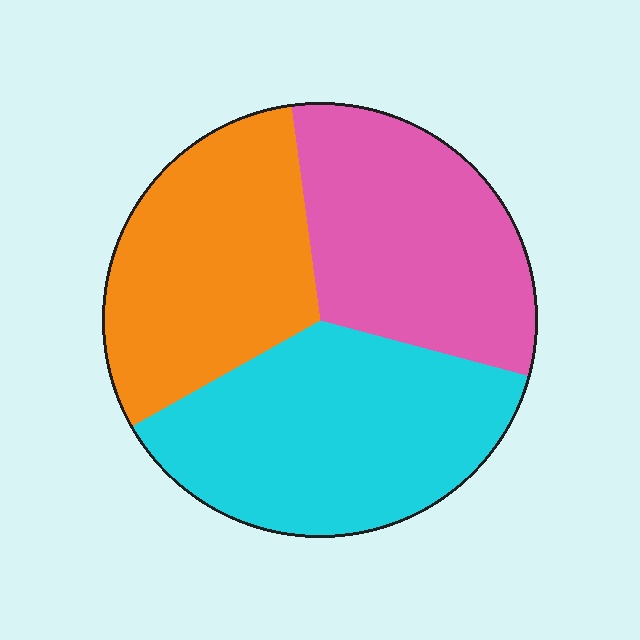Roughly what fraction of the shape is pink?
Pink takes up between a sixth and a third of the shape.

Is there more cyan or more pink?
Cyan.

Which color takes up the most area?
Cyan, at roughly 40%.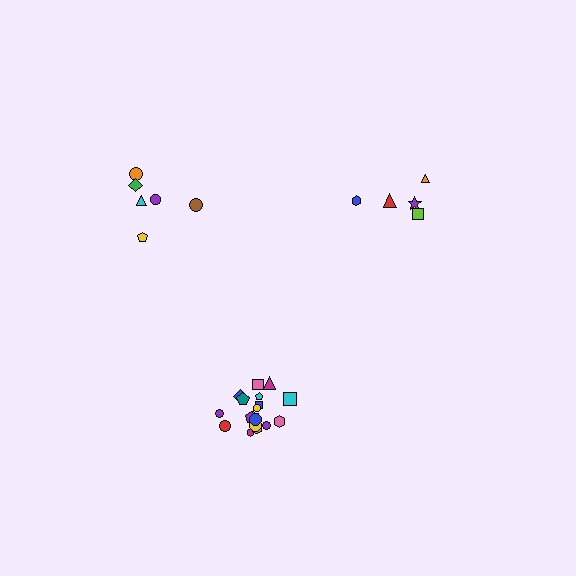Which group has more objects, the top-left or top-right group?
The top-left group.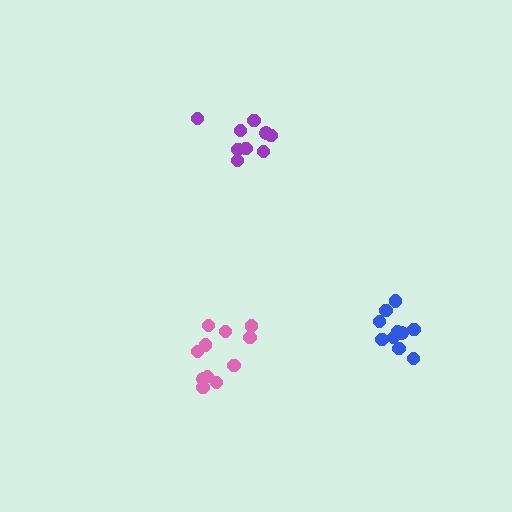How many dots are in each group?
Group 1: 11 dots, Group 2: 10 dots, Group 3: 9 dots (30 total).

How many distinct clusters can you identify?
There are 3 distinct clusters.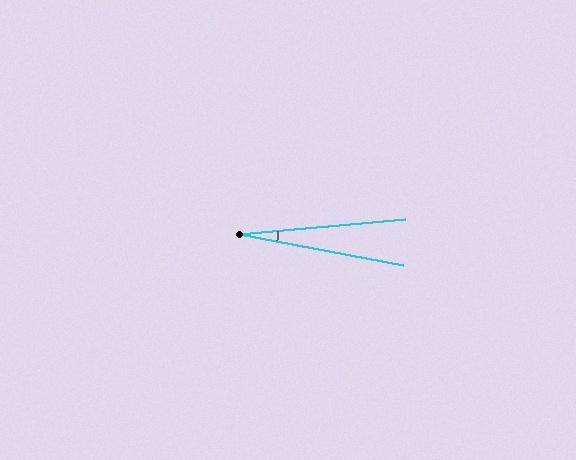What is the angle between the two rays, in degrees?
Approximately 16 degrees.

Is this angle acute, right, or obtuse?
It is acute.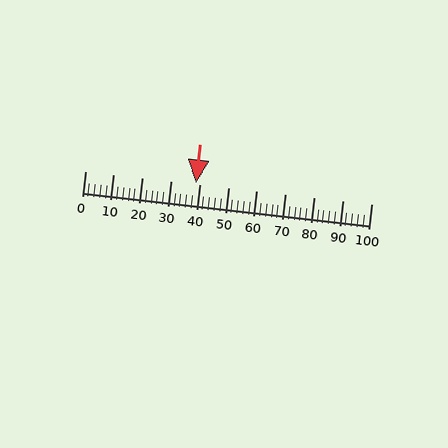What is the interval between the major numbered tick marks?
The major tick marks are spaced 10 units apart.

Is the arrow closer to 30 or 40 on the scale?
The arrow is closer to 40.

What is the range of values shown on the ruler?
The ruler shows values from 0 to 100.